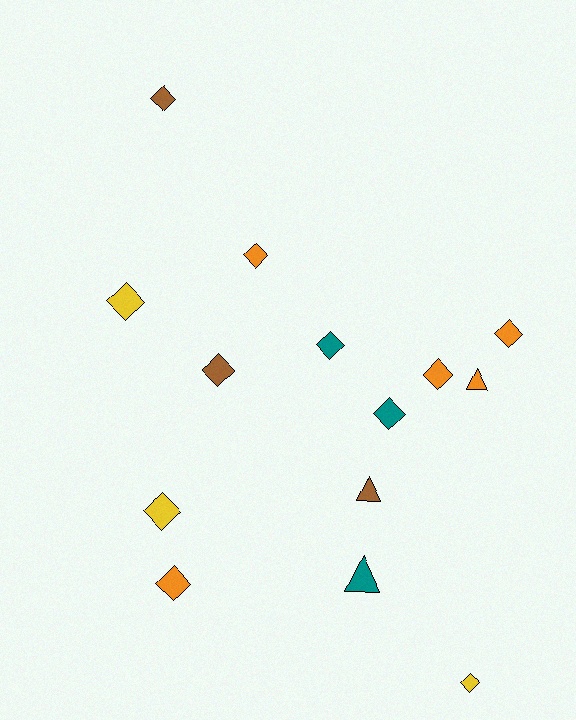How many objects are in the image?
There are 14 objects.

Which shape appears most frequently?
Diamond, with 11 objects.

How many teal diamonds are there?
There are 2 teal diamonds.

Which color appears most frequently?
Orange, with 5 objects.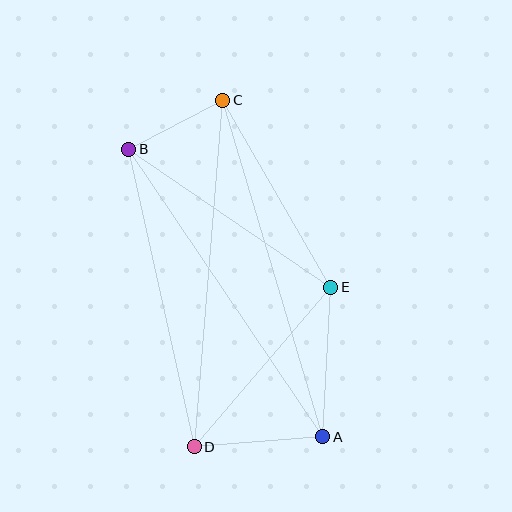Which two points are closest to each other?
Points B and C are closest to each other.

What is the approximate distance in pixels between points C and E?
The distance between C and E is approximately 216 pixels.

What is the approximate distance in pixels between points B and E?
The distance between B and E is approximately 245 pixels.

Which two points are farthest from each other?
Points A and C are farthest from each other.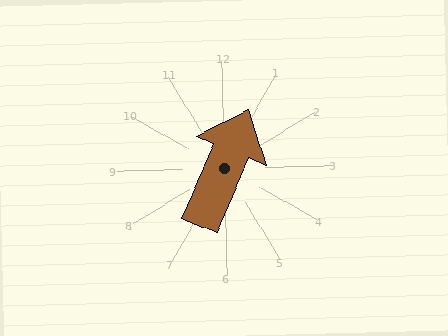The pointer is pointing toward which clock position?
Roughly 1 o'clock.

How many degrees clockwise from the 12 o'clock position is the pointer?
Approximately 24 degrees.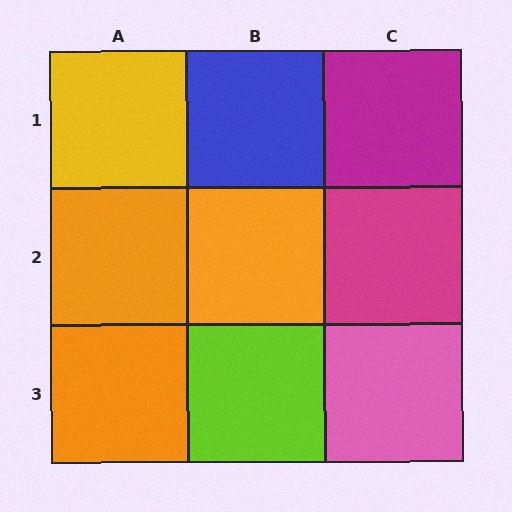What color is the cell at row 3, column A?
Orange.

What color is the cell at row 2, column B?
Orange.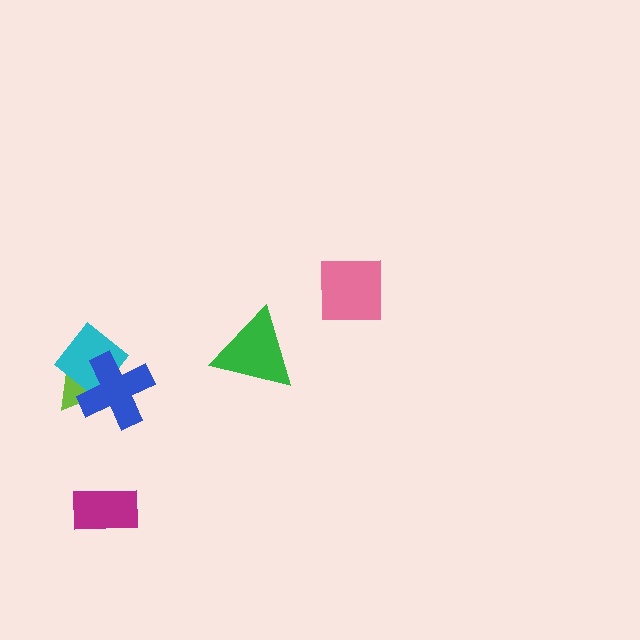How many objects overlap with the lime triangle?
2 objects overlap with the lime triangle.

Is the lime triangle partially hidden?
Yes, it is partially covered by another shape.